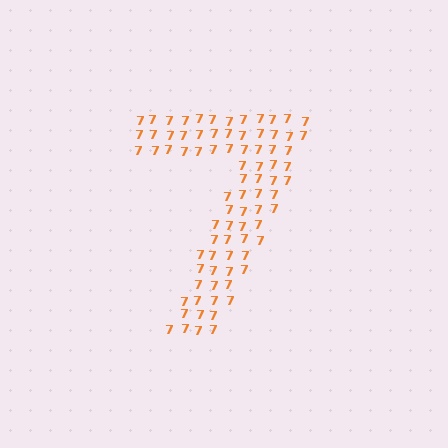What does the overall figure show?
The overall figure shows the digit 7.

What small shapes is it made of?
It is made of small digit 7's.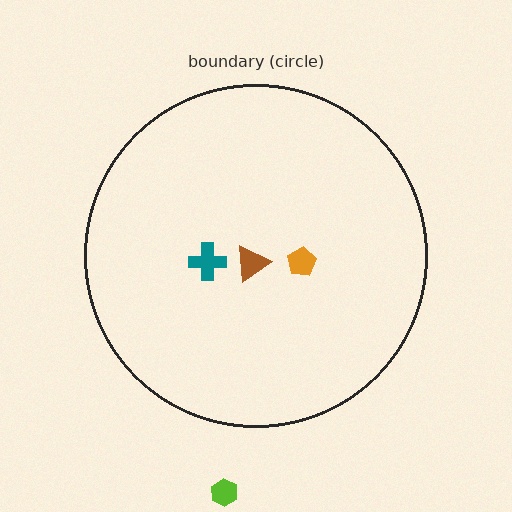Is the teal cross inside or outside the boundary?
Inside.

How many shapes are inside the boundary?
3 inside, 1 outside.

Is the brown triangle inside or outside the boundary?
Inside.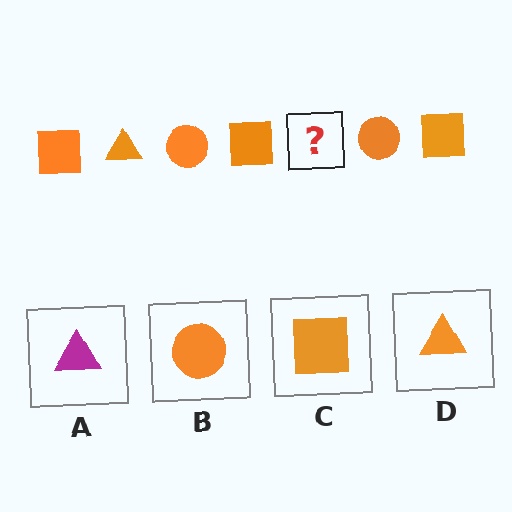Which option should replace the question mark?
Option D.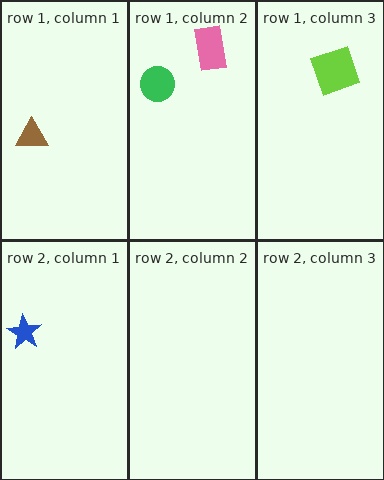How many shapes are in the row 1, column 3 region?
1.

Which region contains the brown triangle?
The row 1, column 1 region.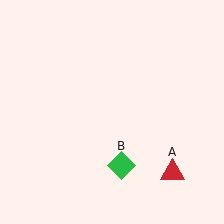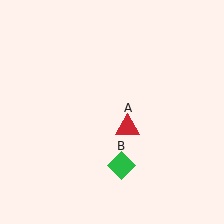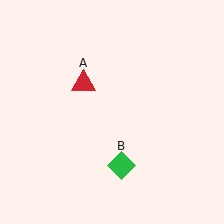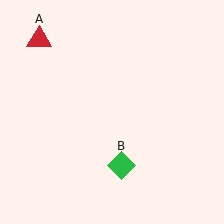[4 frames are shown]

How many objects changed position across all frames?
1 object changed position: red triangle (object A).